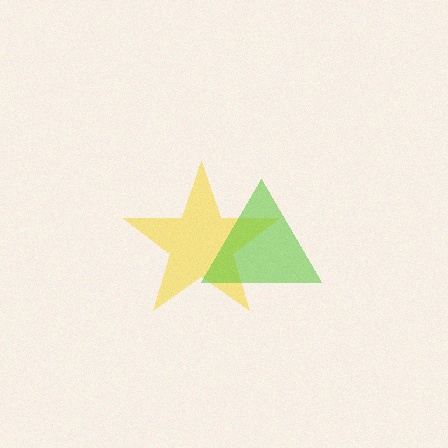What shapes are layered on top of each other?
The layered shapes are: a yellow star, a lime triangle.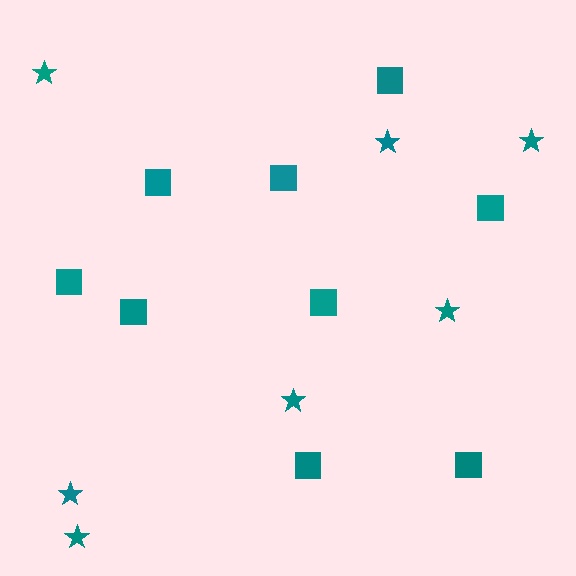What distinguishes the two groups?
There are 2 groups: one group of squares (9) and one group of stars (7).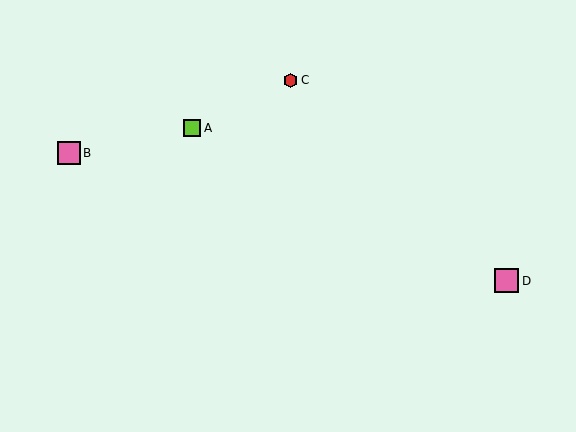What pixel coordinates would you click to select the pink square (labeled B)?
Click at (69, 153) to select the pink square B.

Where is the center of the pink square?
The center of the pink square is at (69, 153).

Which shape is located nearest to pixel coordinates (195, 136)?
The lime square (labeled A) at (192, 128) is nearest to that location.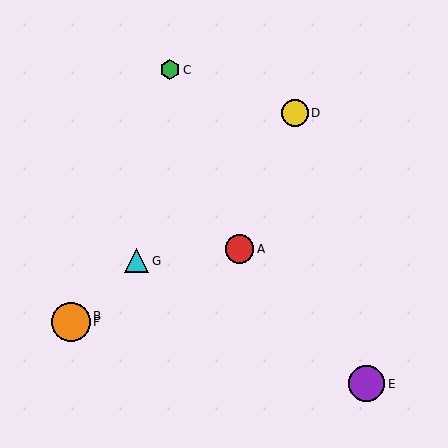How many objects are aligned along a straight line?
4 objects (B, D, F, G) are aligned along a straight line.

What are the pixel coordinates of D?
Object D is at (295, 113).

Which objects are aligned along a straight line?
Objects B, D, F, G are aligned along a straight line.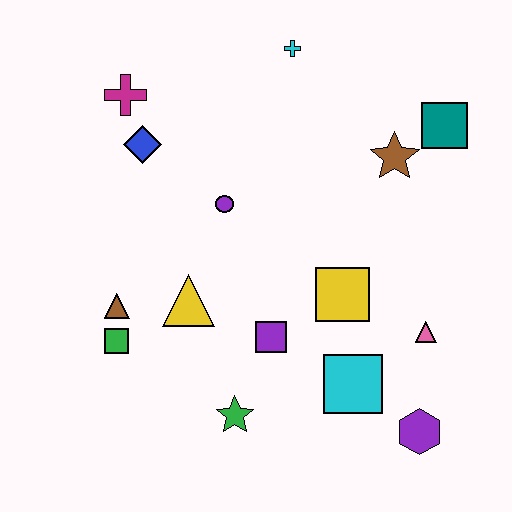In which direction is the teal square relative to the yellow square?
The teal square is above the yellow square.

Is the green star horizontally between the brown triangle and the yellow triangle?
No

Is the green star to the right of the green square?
Yes